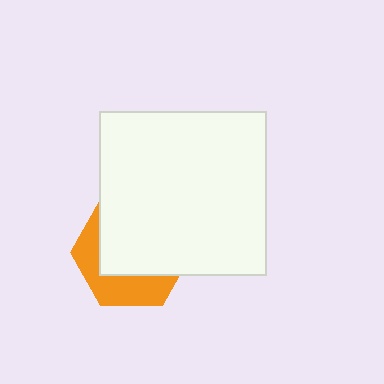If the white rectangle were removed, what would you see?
You would see the complete orange hexagon.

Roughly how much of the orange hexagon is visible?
A small part of it is visible (roughly 38%).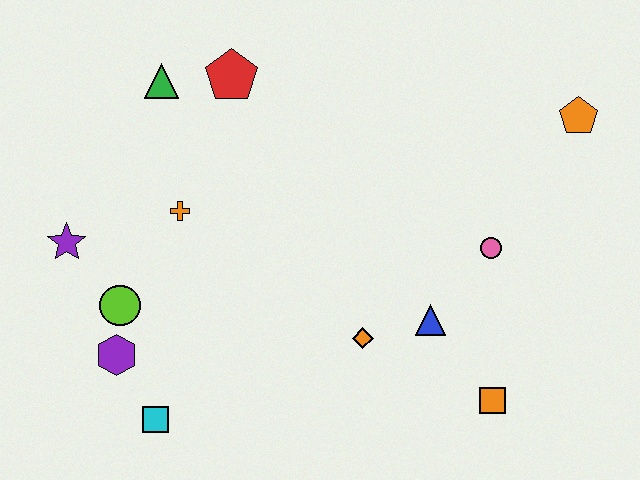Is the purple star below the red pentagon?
Yes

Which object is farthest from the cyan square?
The orange pentagon is farthest from the cyan square.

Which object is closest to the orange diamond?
The blue triangle is closest to the orange diamond.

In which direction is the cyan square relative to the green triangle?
The cyan square is below the green triangle.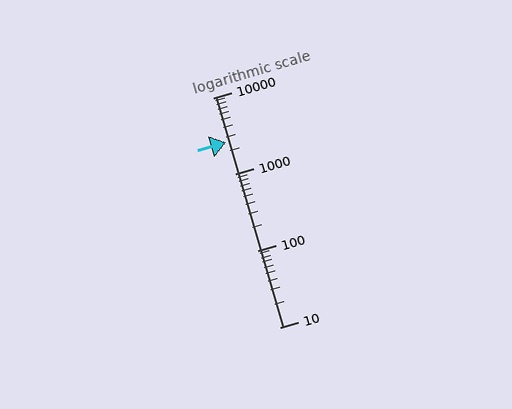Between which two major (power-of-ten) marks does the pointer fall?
The pointer is between 1000 and 10000.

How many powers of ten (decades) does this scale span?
The scale spans 3 decades, from 10 to 10000.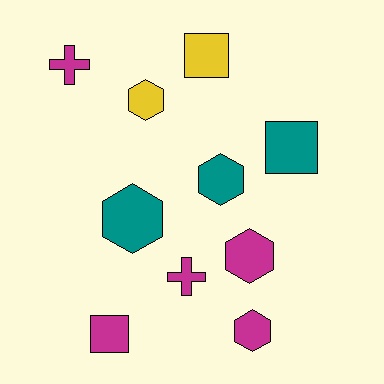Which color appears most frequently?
Magenta, with 5 objects.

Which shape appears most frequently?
Hexagon, with 5 objects.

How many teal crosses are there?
There are no teal crosses.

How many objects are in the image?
There are 10 objects.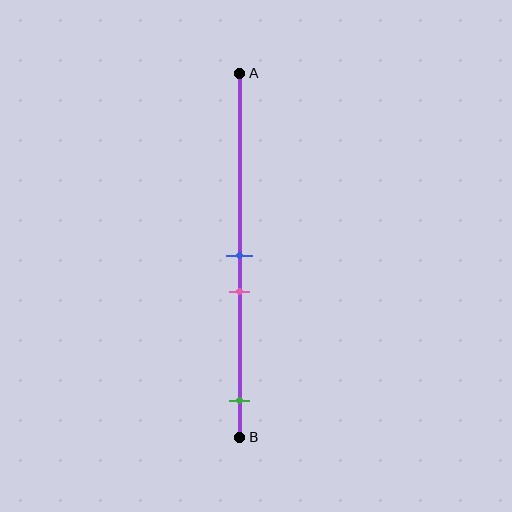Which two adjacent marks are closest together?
The blue and pink marks are the closest adjacent pair.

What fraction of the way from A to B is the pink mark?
The pink mark is approximately 60% (0.6) of the way from A to B.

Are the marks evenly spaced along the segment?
No, the marks are not evenly spaced.